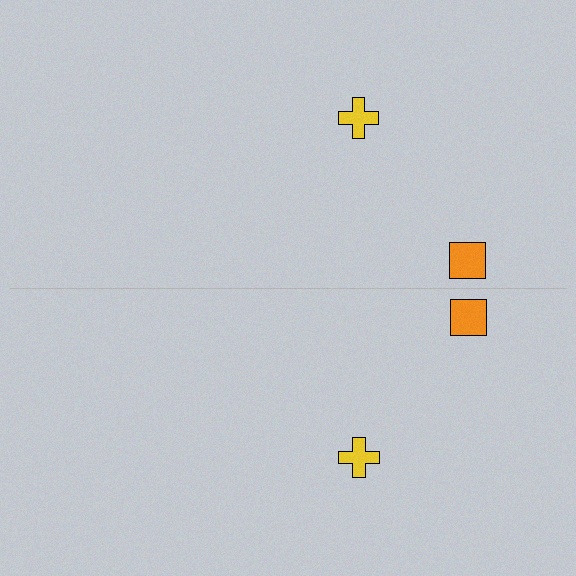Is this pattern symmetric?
Yes, this pattern has bilateral (reflection) symmetry.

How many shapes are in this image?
There are 4 shapes in this image.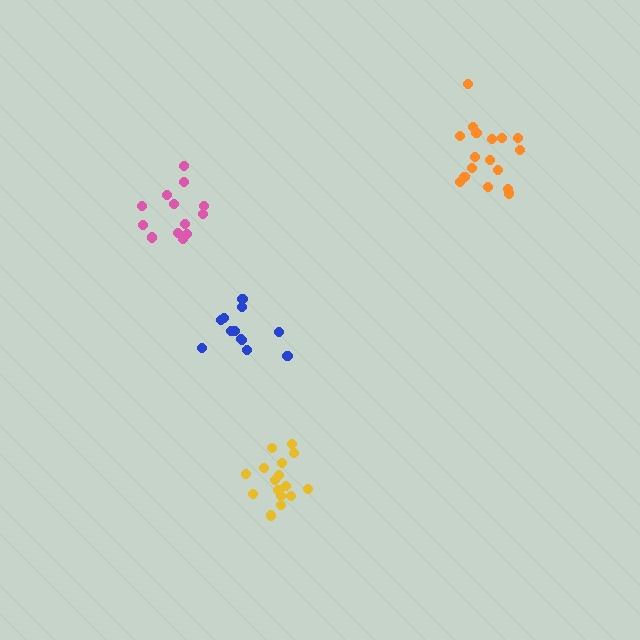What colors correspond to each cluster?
The clusters are colored: orange, blue, yellow, pink.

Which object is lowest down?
The yellow cluster is bottommost.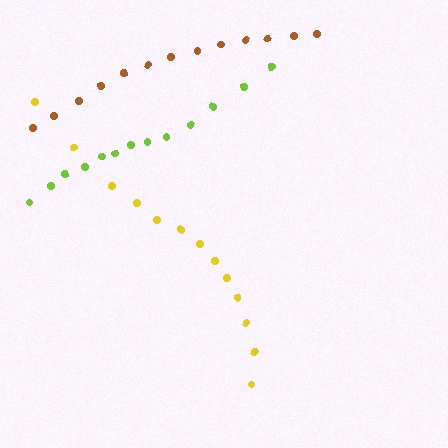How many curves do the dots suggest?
There are 3 distinct paths.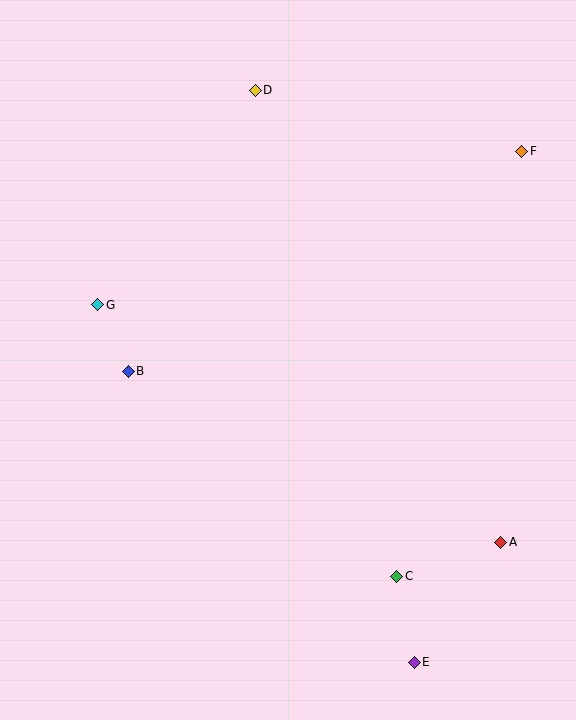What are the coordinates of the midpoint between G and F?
The midpoint between G and F is at (310, 228).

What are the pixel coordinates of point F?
Point F is at (522, 151).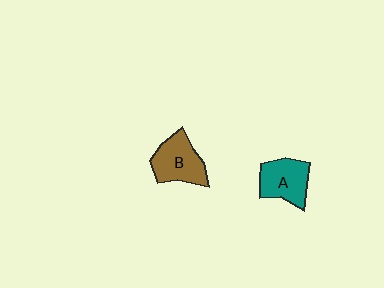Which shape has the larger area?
Shape B (brown).